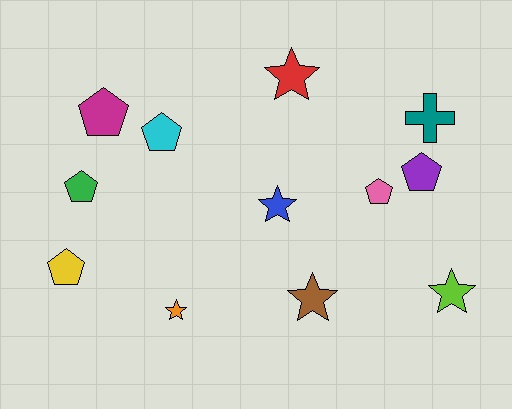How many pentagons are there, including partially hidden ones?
There are 6 pentagons.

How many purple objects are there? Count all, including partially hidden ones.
There is 1 purple object.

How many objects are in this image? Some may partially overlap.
There are 12 objects.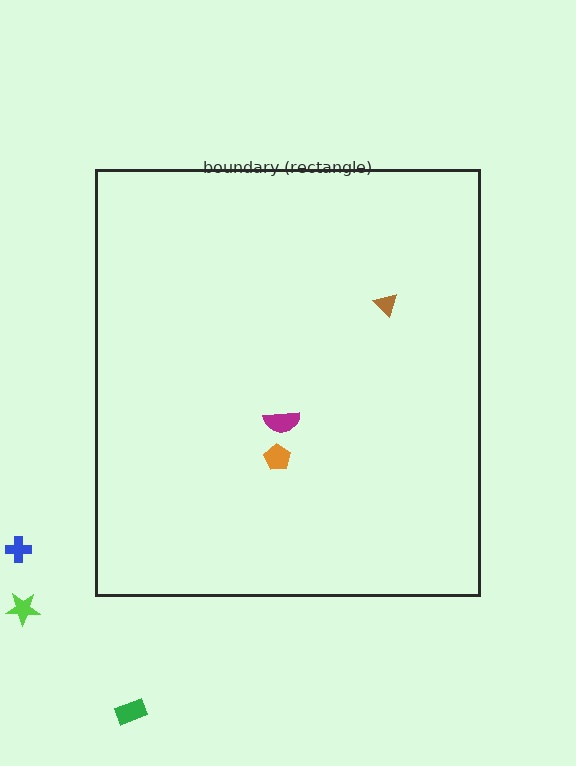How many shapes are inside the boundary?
3 inside, 3 outside.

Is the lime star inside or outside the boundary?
Outside.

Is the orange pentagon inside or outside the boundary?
Inside.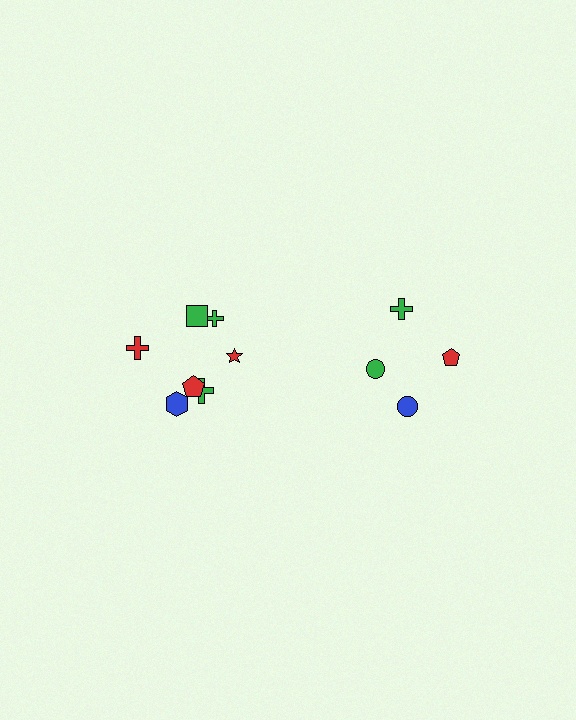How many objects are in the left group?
There are 7 objects.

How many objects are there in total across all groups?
There are 11 objects.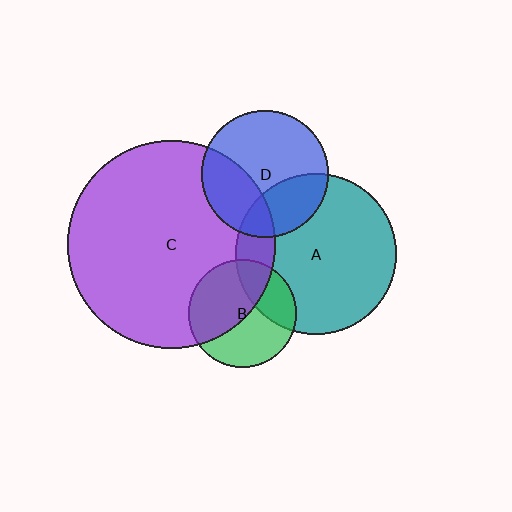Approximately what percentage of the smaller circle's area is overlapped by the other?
Approximately 30%.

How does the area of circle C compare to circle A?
Approximately 1.7 times.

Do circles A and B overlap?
Yes.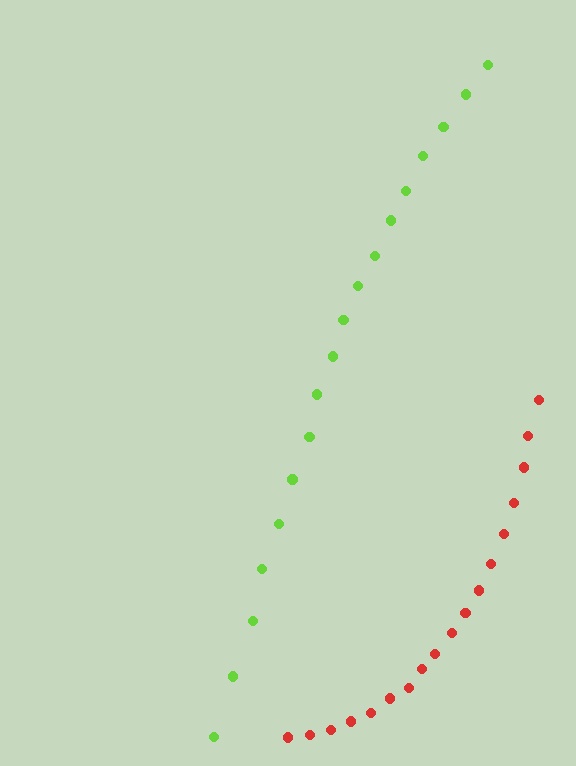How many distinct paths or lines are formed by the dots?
There are 2 distinct paths.